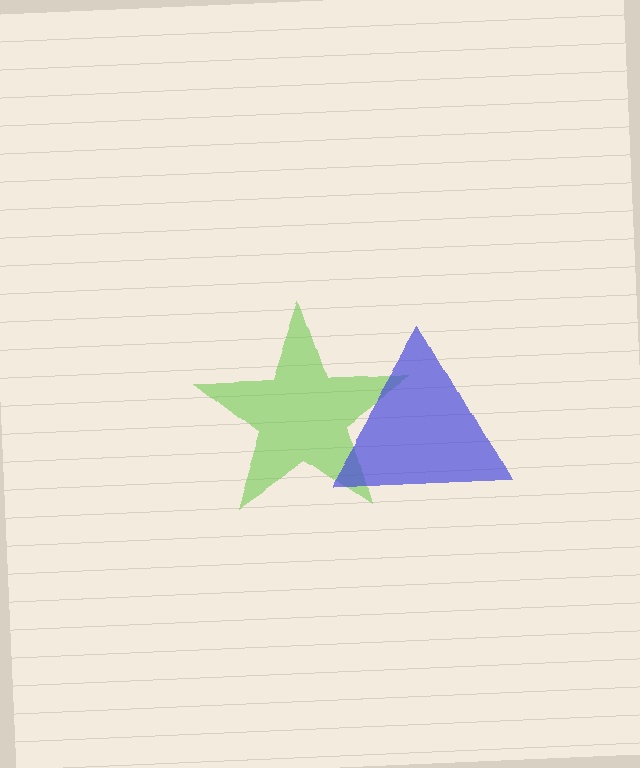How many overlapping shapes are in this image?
There are 2 overlapping shapes in the image.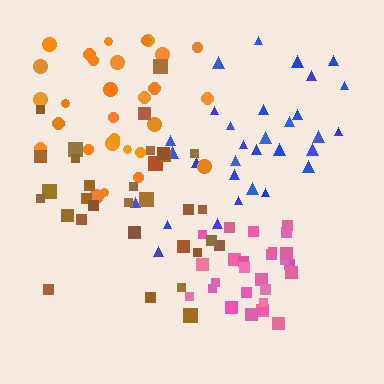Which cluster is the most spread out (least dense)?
Orange.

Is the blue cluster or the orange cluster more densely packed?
Blue.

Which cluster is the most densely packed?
Pink.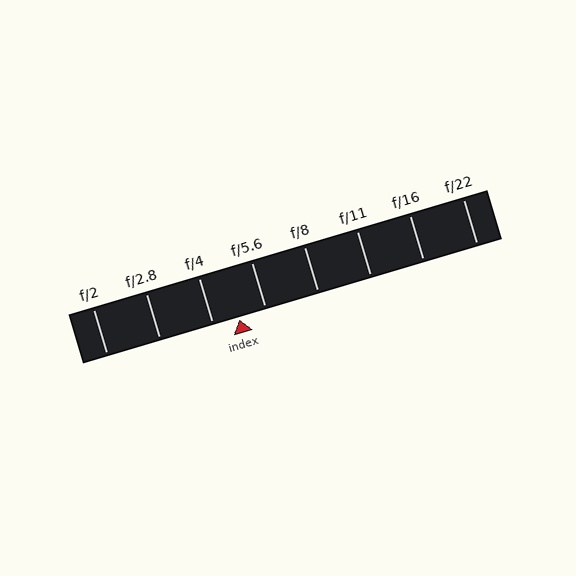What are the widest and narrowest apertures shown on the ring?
The widest aperture shown is f/2 and the narrowest is f/22.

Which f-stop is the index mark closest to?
The index mark is closest to f/4.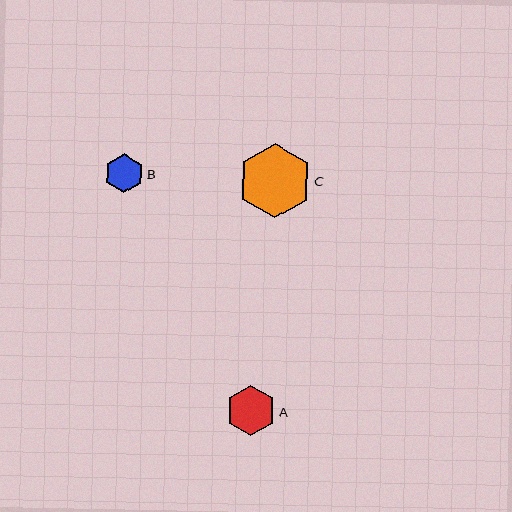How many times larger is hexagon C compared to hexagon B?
Hexagon C is approximately 1.9 times the size of hexagon B.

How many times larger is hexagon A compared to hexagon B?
Hexagon A is approximately 1.3 times the size of hexagon B.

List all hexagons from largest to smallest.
From largest to smallest: C, A, B.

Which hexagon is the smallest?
Hexagon B is the smallest with a size of approximately 39 pixels.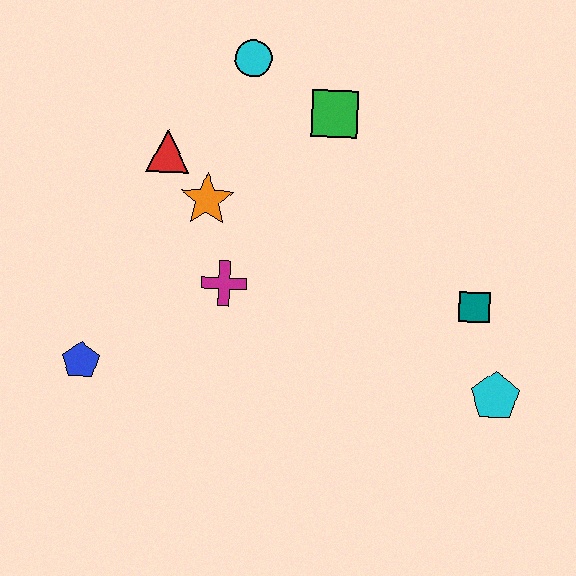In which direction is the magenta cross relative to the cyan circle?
The magenta cross is below the cyan circle.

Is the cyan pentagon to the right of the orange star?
Yes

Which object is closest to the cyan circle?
The green square is closest to the cyan circle.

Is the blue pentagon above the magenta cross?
No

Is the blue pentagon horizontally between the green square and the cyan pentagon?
No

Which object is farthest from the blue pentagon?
The cyan pentagon is farthest from the blue pentagon.